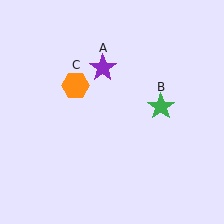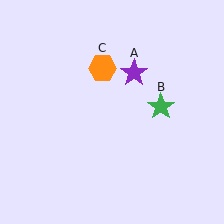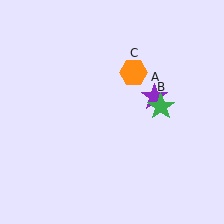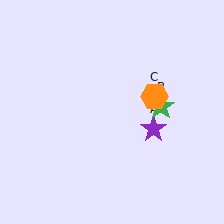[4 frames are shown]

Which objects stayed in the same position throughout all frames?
Green star (object B) remained stationary.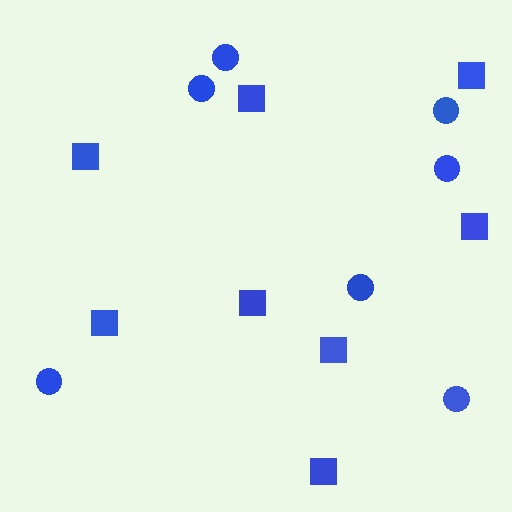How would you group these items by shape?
There are 2 groups: one group of circles (7) and one group of squares (8).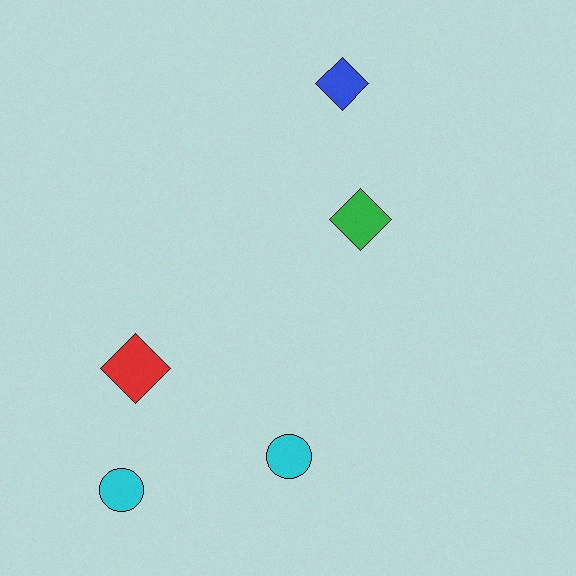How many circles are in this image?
There are 2 circles.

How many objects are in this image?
There are 5 objects.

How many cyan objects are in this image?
There are 2 cyan objects.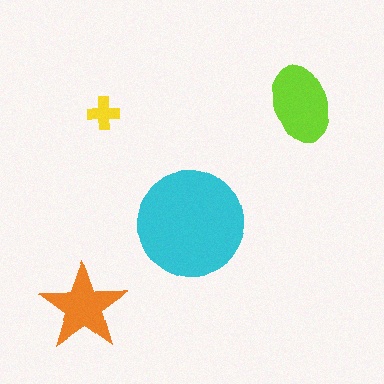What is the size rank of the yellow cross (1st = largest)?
4th.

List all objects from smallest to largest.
The yellow cross, the orange star, the lime ellipse, the cyan circle.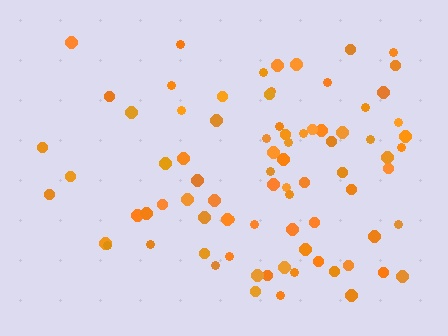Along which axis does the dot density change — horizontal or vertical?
Horizontal.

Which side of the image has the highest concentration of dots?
The right.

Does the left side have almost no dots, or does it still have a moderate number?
Still a moderate number, just noticeably fewer than the right.